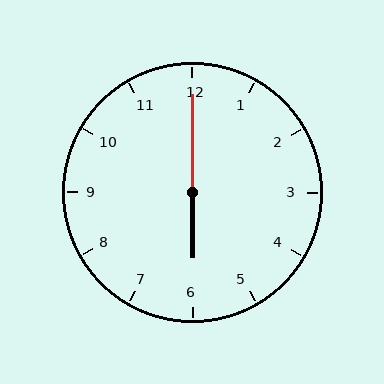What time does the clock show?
6:00.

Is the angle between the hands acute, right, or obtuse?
It is obtuse.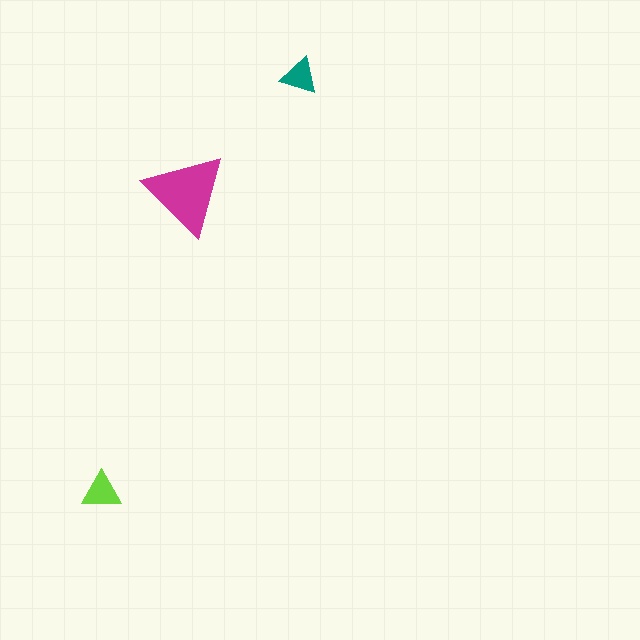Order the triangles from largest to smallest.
the magenta one, the lime one, the teal one.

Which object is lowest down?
The lime triangle is bottommost.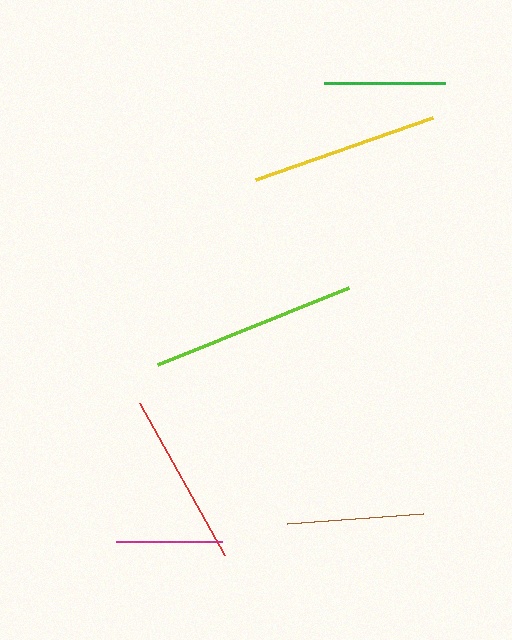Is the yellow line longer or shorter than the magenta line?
The yellow line is longer than the magenta line.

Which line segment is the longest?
The lime line is the longest at approximately 206 pixels.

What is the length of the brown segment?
The brown segment is approximately 136 pixels long.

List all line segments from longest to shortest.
From longest to shortest: lime, yellow, red, brown, green, magenta.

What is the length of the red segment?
The red segment is approximately 174 pixels long.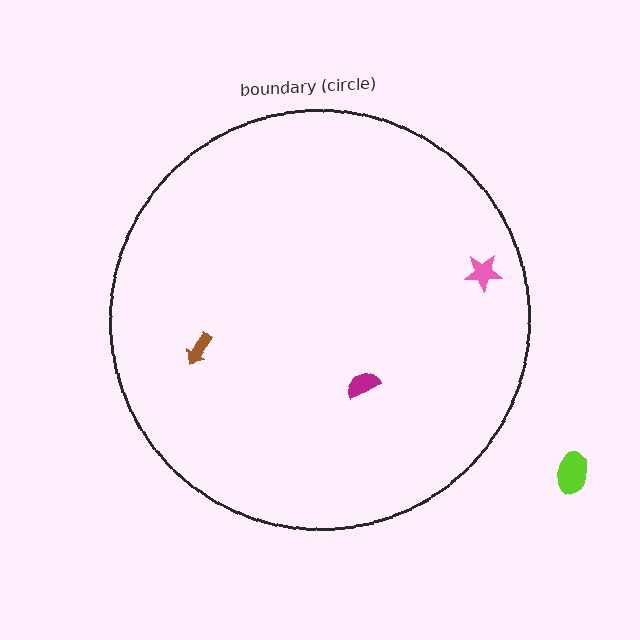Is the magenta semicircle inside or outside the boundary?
Inside.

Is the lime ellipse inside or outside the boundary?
Outside.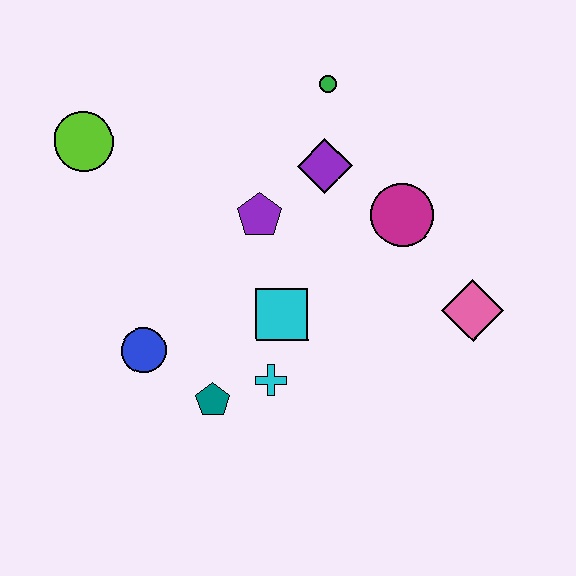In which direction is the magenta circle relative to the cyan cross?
The magenta circle is above the cyan cross.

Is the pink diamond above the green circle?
No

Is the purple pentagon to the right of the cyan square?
No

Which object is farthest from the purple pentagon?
The pink diamond is farthest from the purple pentagon.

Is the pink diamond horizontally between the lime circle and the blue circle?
No